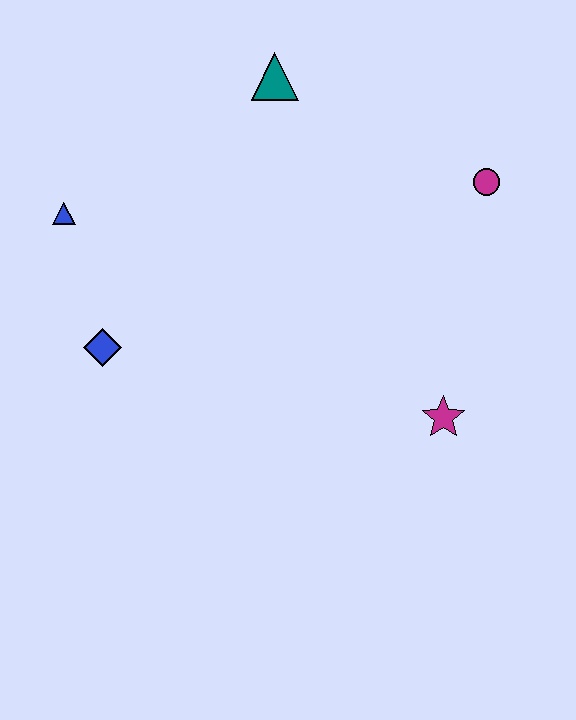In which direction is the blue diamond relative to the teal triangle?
The blue diamond is below the teal triangle.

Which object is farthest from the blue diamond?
The magenta circle is farthest from the blue diamond.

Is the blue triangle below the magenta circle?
Yes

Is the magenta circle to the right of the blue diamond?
Yes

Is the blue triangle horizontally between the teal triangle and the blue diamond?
No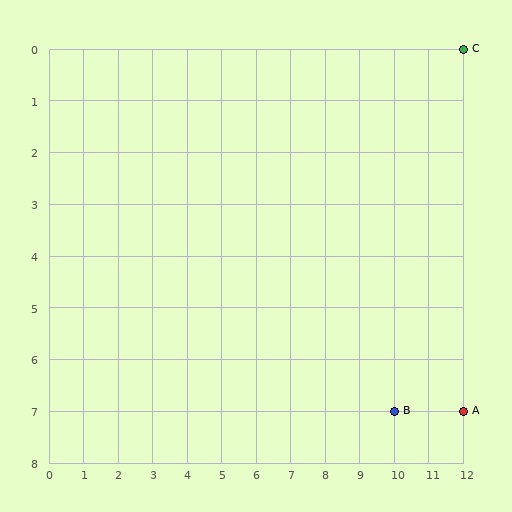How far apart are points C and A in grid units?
Points C and A are 7 rows apart.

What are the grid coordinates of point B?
Point B is at grid coordinates (10, 7).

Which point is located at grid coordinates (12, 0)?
Point C is at (12, 0).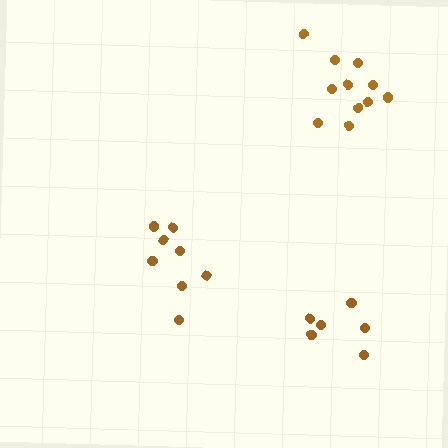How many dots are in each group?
Group 1: 6 dots, Group 2: 11 dots, Group 3: 8 dots (25 total).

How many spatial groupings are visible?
There are 3 spatial groupings.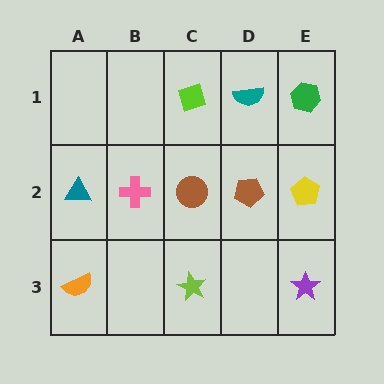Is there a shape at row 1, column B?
No, that cell is empty.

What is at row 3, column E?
A purple star.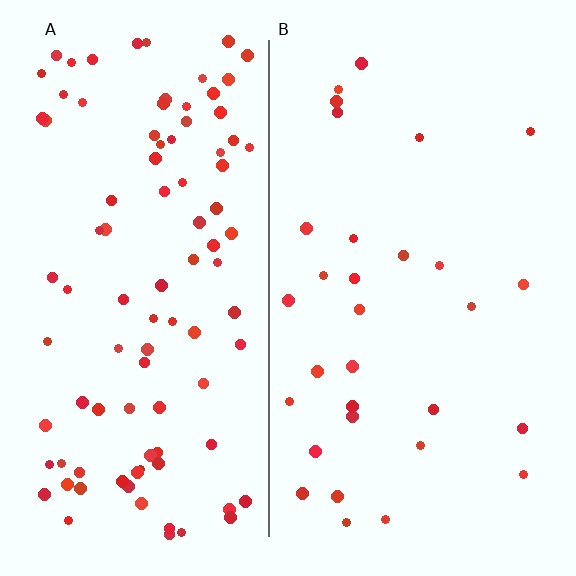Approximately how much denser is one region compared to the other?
Approximately 3.1× — region A over region B.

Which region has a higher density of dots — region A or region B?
A (the left).